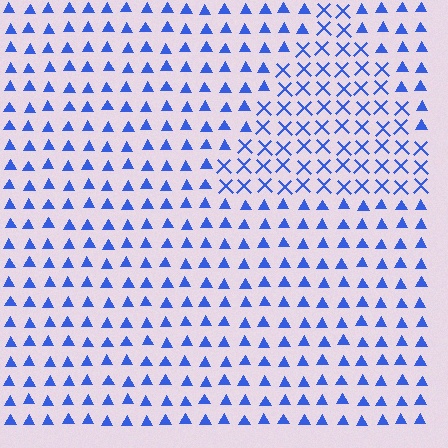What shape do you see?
I see a triangle.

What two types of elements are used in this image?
The image uses X marks inside the triangle region and triangles outside it.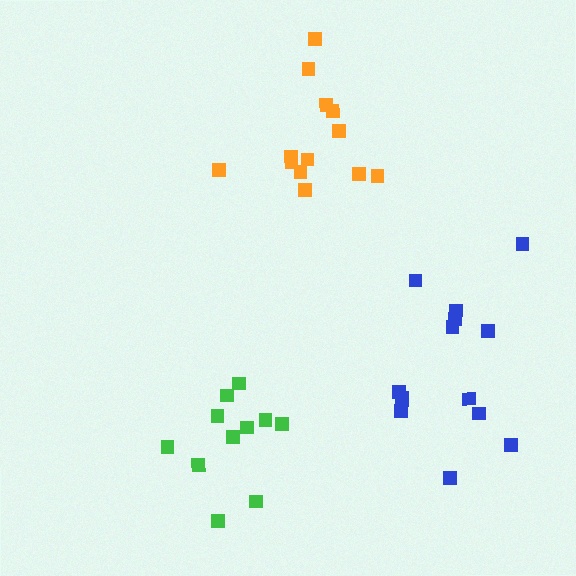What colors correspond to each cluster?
The clusters are colored: orange, blue, green.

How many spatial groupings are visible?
There are 3 spatial groupings.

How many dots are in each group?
Group 1: 13 dots, Group 2: 14 dots, Group 3: 11 dots (38 total).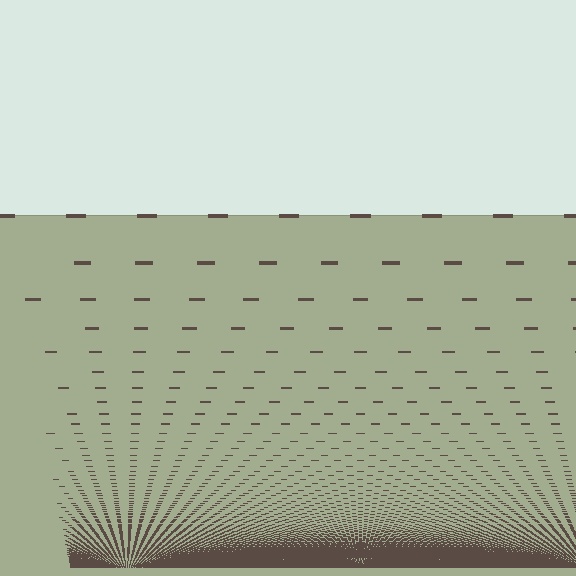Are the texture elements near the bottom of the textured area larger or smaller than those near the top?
Smaller. The gradient is inverted — elements near the bottom are smaller and denser.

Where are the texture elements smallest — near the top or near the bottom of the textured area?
Near the bottom.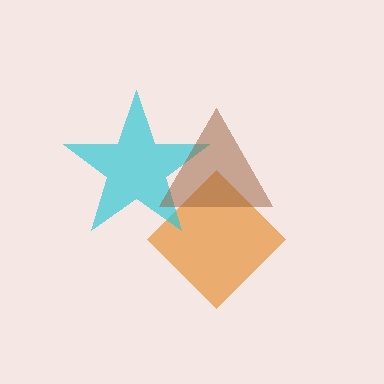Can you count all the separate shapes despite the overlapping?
Yes, there are 3 separate shapes.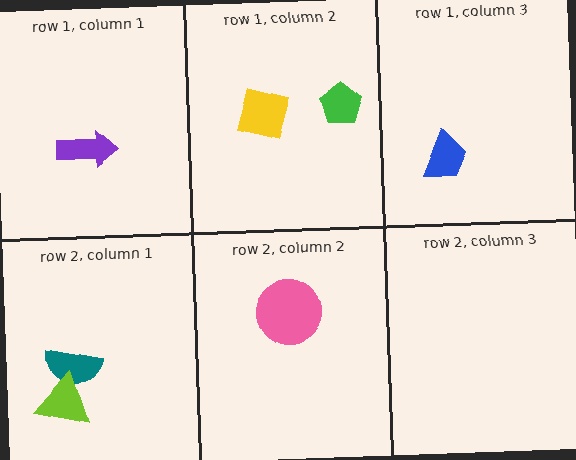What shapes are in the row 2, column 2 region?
The pink circle.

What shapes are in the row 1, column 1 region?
The purple arrow.